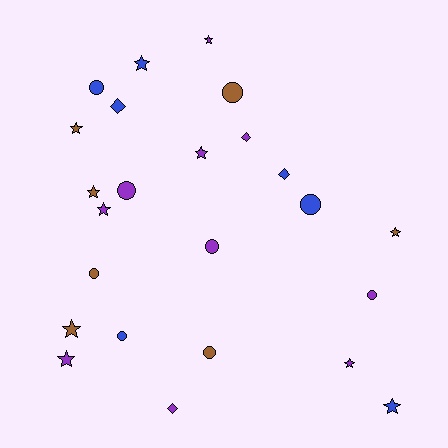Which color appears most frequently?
Purple, with 10 objects.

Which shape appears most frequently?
Star, with 11 objects.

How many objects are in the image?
There are 24 objects.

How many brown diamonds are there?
There are no brown diamonds.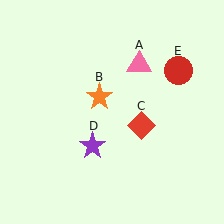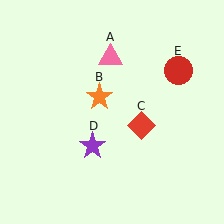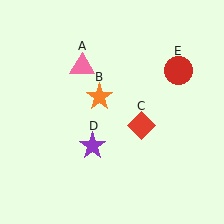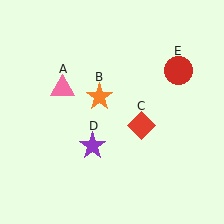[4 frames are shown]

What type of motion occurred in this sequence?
The pink triangle (object A) rotated counterclockwise around the center of the scene.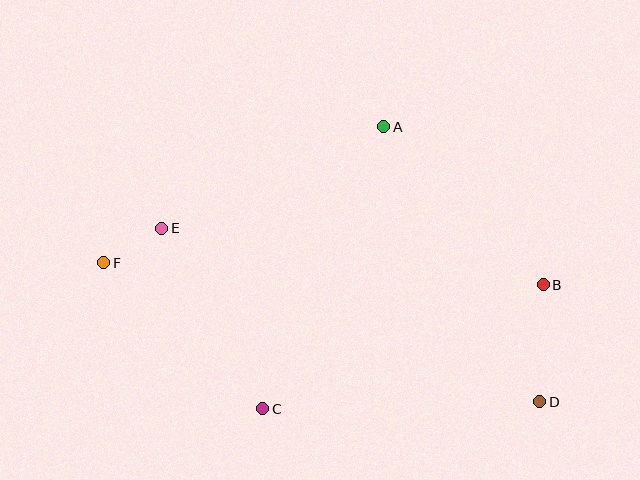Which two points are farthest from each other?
Points D and F are farthest from each other.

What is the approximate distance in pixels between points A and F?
The distance between A and F is approximately 311 pixels.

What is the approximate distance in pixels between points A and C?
The distance between A and C is approximately 307 pixels.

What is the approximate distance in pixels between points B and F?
The distance between B and F is approximately 440 pixels.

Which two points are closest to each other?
Points E and F are closest to each other.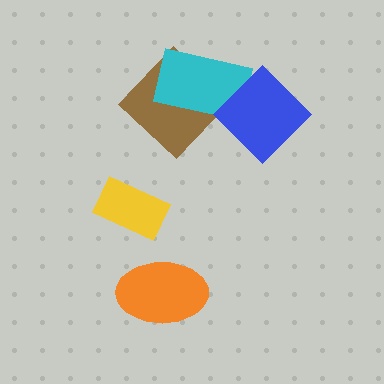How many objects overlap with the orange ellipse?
0 objects overlap with the orange ellipse.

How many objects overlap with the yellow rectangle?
0 objects overlap with the yellow rectangle.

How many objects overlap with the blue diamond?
1 object overlaps with the blue diamond.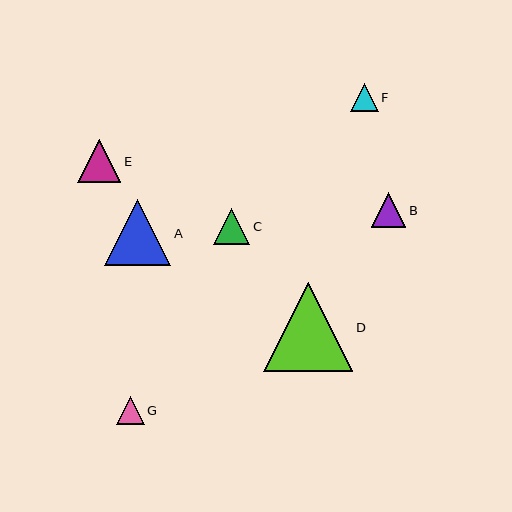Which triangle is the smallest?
Triangle G is the smallest with a size of approximately 28 pixels.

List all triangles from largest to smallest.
From largest to smallest: D, A, E, C, B, F, G.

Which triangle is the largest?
Triangle D is the largest with a size of approximately 89 pixels.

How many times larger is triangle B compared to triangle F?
Triangle B is approximately 1.2 times the size of triangle F.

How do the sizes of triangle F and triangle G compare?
Triangle F and triangle G are approximately the same size.